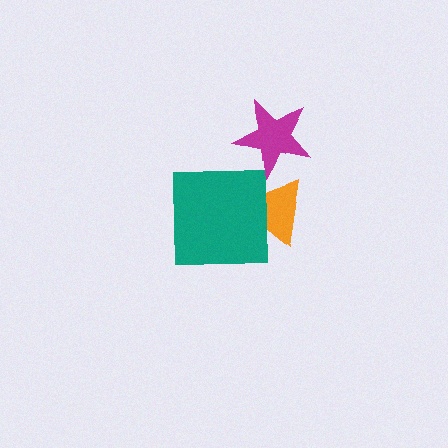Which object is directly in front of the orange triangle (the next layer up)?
The teal square is directly in front of the orange triangle.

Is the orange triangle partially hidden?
Yes, it is partially covered by another shape.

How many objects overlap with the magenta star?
1 object overlaps with the magenta star.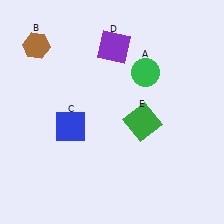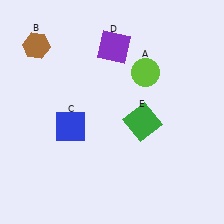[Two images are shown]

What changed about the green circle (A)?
In Image 1, A is green. In Image 2, it changed to lime.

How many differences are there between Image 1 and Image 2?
There is 1 difference between the two images.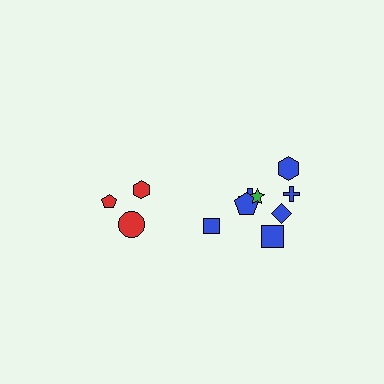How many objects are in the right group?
There are 8 objects.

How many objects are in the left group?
There are 3 objects.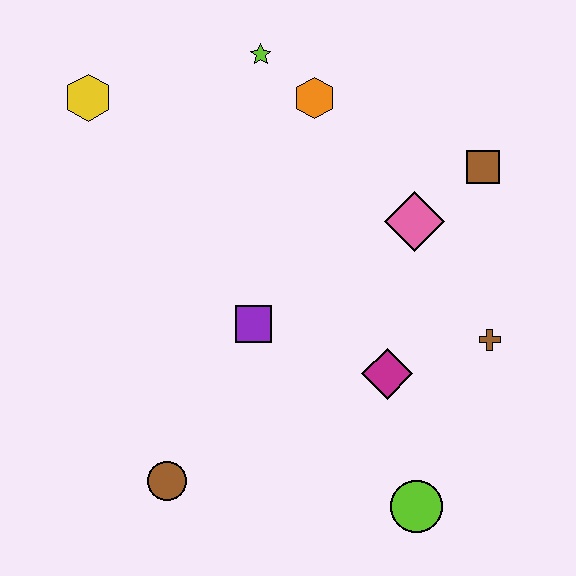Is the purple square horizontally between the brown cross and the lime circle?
No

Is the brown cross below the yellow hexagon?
Yes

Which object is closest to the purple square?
The magenta diamond is closest to the purple square.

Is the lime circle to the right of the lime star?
Yes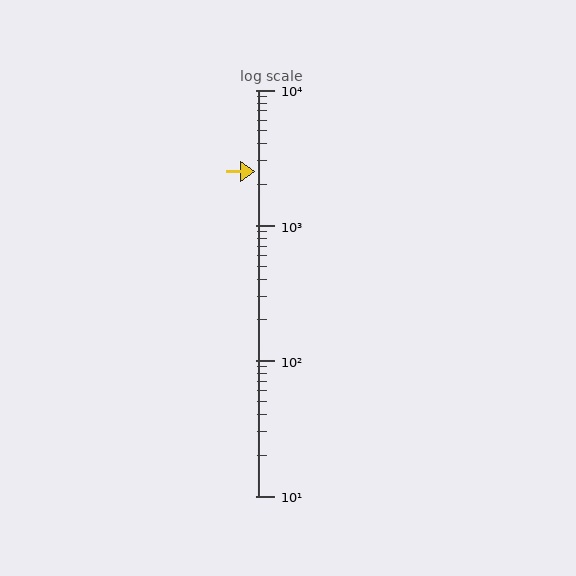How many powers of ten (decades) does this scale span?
The scale spans 3 decades, from 10 to 10000.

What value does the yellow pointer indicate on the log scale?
The pointer indicates approximately 2500.